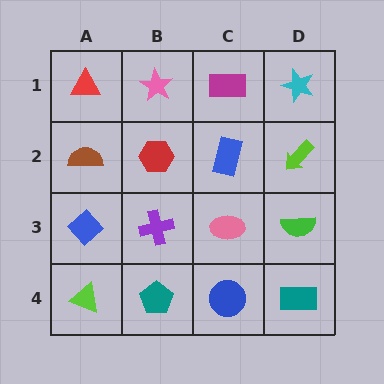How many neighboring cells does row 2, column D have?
3.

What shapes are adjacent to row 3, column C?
A blue rectangle (row 2, column C), a blue circle (row 4, column C), a purple cross (row 3, column B), a green semicircle (row 3, column D).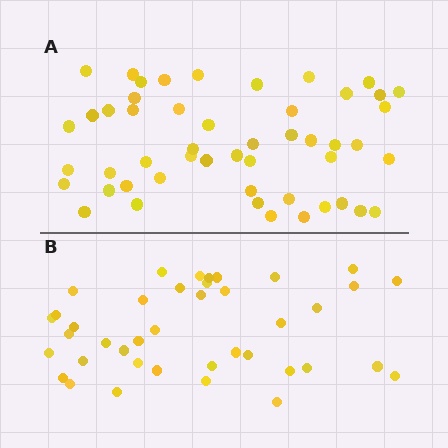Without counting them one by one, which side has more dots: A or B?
Region A (the top region) has more dots.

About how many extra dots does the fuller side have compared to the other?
Region A has roughly 10 or so more dots than region B.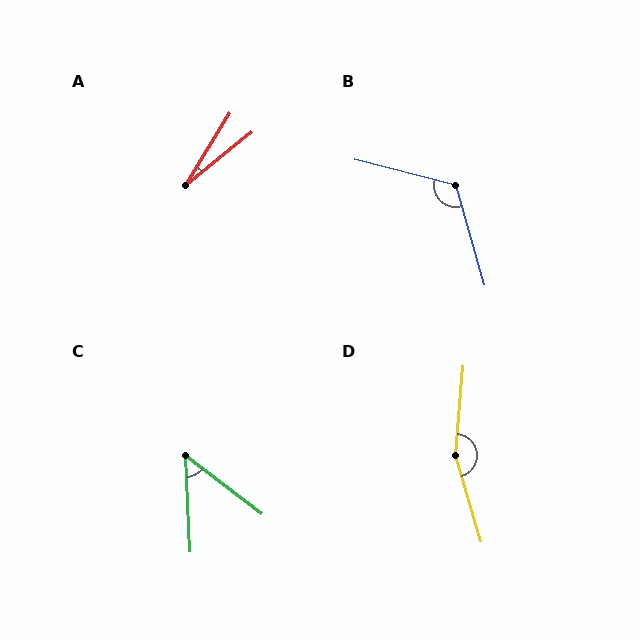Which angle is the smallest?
A, at approximately 20 degrees.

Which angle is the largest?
D, at approximately 159 degrees.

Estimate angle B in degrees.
Approximately 120 degrees.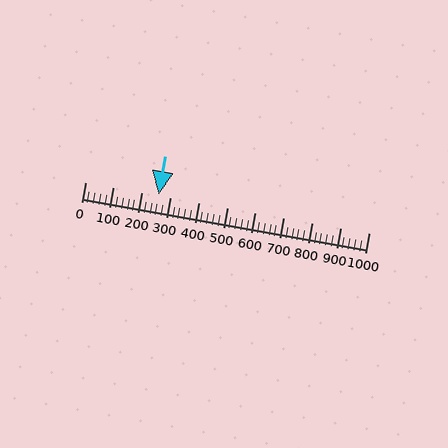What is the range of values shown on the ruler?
The ruler shows values from 0 to 1000.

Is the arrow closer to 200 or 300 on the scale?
The arrow is closer to 300.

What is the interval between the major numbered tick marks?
The major tick marks are spaced 100 units apart.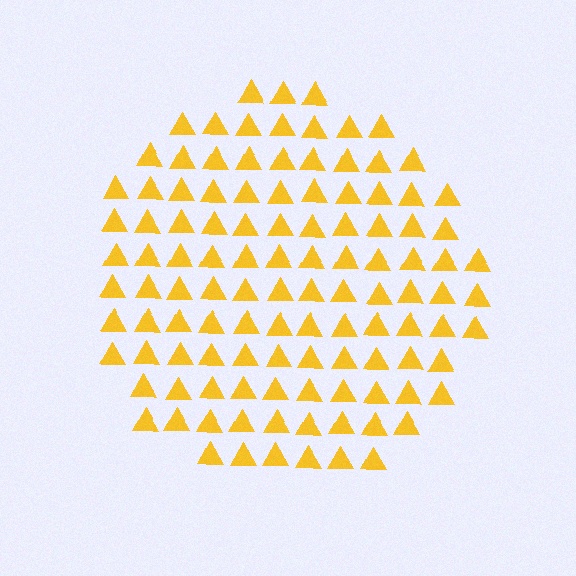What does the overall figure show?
The overall figure shows a circle.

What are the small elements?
The small elements are triangles.